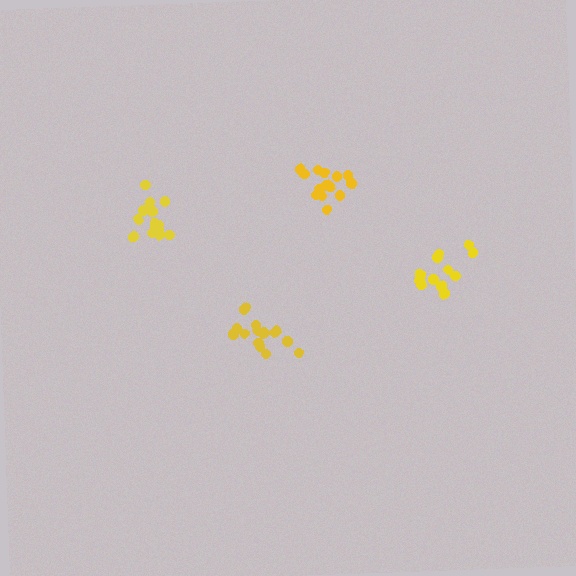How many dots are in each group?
Group 1: 14 dots, Group 2: 15 dots, Group 3: 13 dots, Group 4: 16 dots (58 total).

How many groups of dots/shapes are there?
There are 4 groups.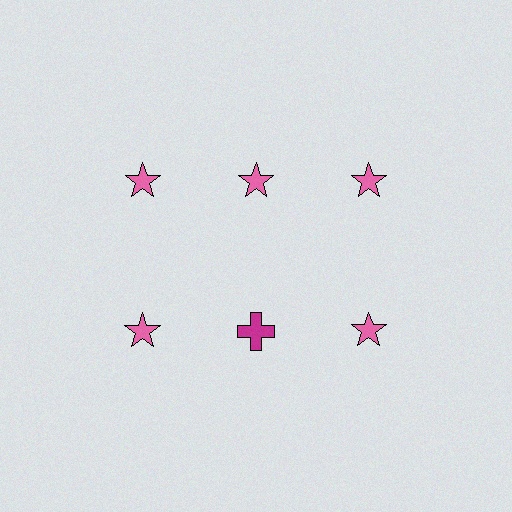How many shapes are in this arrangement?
There are 6 shapes arranged in a grid pattern.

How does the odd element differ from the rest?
It differs in both color (magenta instead of pink) and shape (cross instead of star).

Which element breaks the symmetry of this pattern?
The magenta cross in the second row, second from left column breaks the symmetry. All other shapes are pink stars.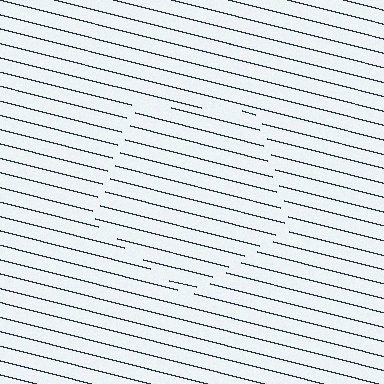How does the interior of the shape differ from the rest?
The interior of the shape contains the same grating, shifted by half a period — the contour is defined by the phase discontinuity where line-ends from the inner and outer gratings abut.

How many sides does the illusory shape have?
5 sides — the line-ends trace a pentagon.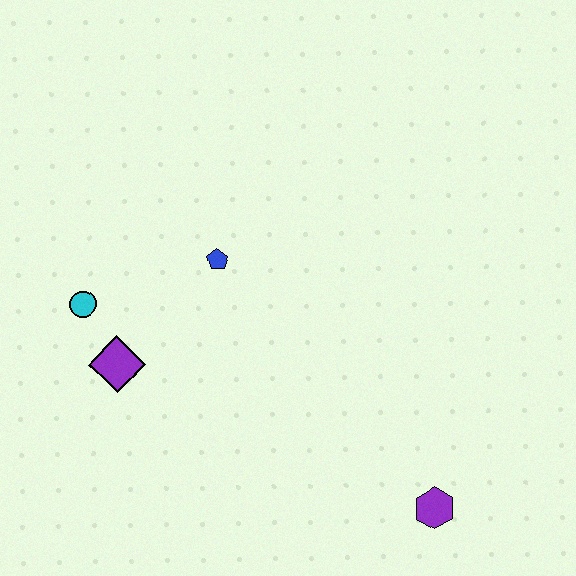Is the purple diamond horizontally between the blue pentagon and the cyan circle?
Yes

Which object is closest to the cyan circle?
The purple diamond is closest to the cyan circle.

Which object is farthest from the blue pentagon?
The purple hexagon is farthest from the blue pentagon.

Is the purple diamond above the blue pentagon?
No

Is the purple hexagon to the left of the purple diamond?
No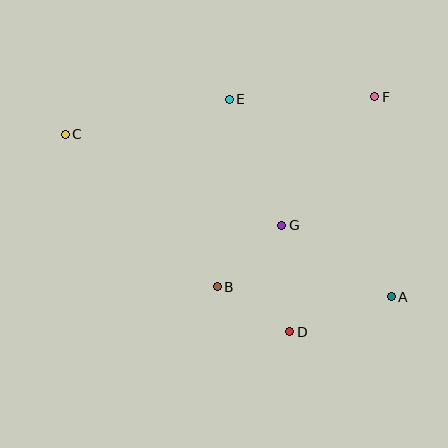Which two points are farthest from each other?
Points A and C are farthest from each other.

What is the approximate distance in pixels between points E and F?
The distance between E and F is approximately 146 pixels.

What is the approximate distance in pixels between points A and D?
The distance between A and D is approximately 107 pixels.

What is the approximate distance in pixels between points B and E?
The distance between B and E is approximately 188 pixels.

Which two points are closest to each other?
Points B and D are closest to each other.